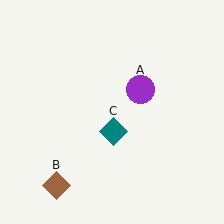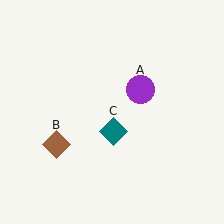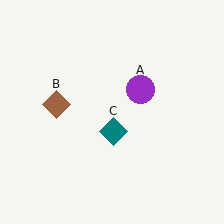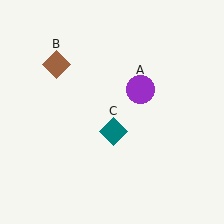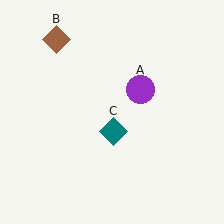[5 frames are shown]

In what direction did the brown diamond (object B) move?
The brown diamond (object B) moved up.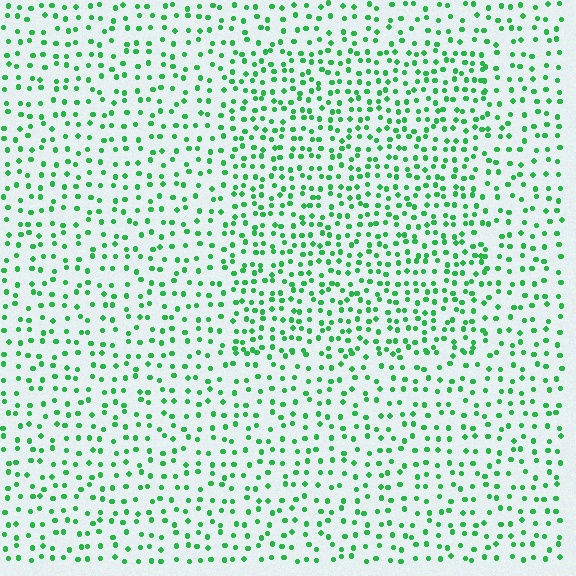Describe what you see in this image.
The image contains small green elements arranged at two different densities. A rectangle-shaped region is visible where the elements are more densely packed than the surrounding area.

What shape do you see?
I see a rectangle.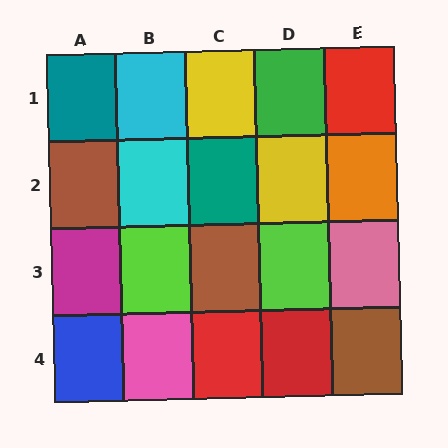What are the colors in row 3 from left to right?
Magenta, lime, brown, lime, pink.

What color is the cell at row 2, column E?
Orange.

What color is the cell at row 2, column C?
Teal.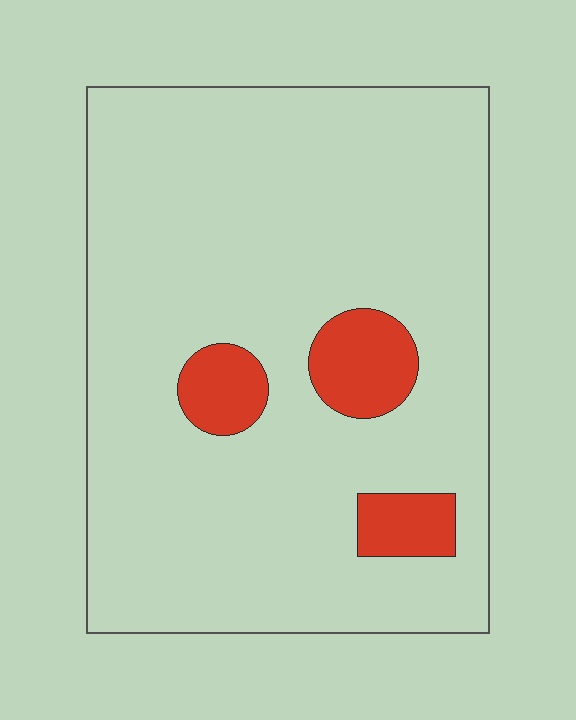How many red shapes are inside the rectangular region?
3.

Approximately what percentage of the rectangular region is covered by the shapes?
Approximately 10%.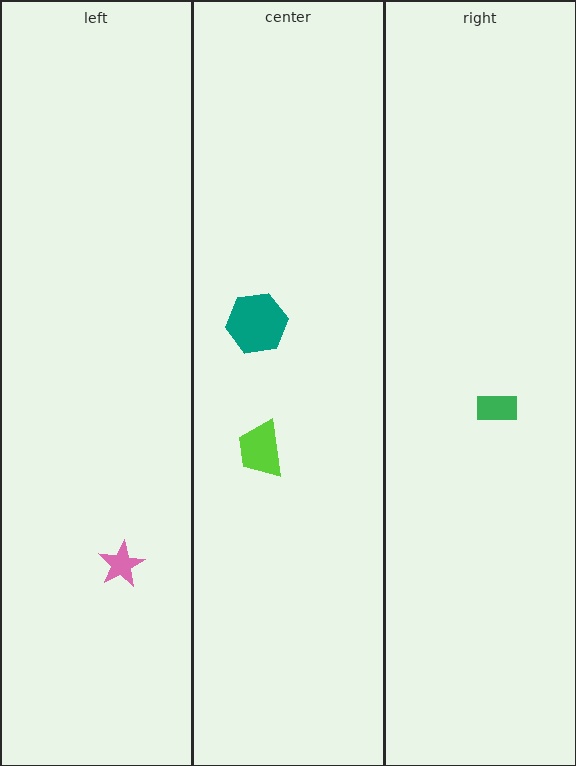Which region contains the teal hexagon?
The center region.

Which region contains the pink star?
The left region.